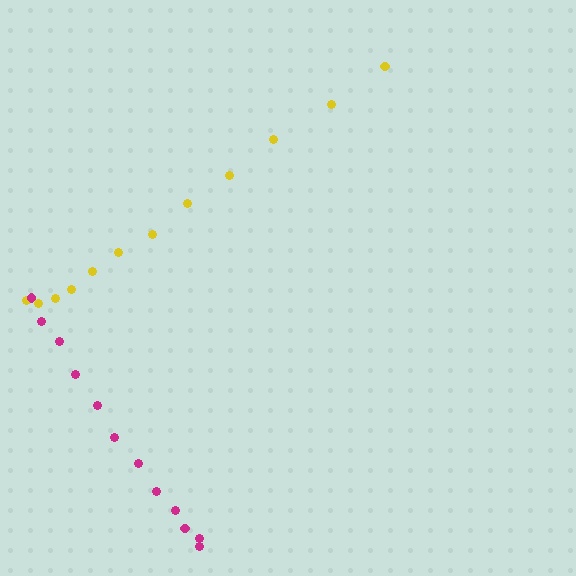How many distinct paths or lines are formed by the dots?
There are 2 distinct paths.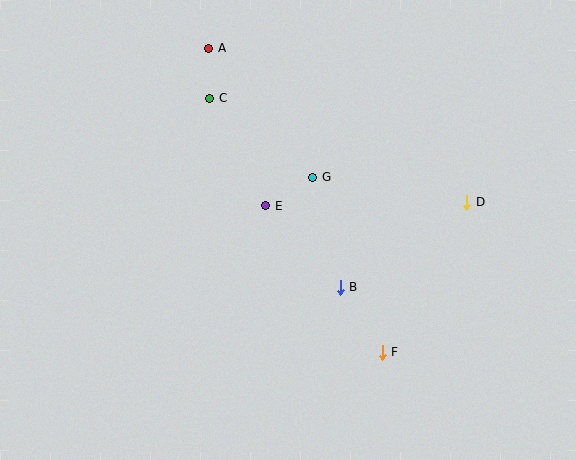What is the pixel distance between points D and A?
The distance between D and A is 301 pixels.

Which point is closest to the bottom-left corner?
Point E is closest to the bottom-left corner.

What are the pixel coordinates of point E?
Point E is at (266, 206).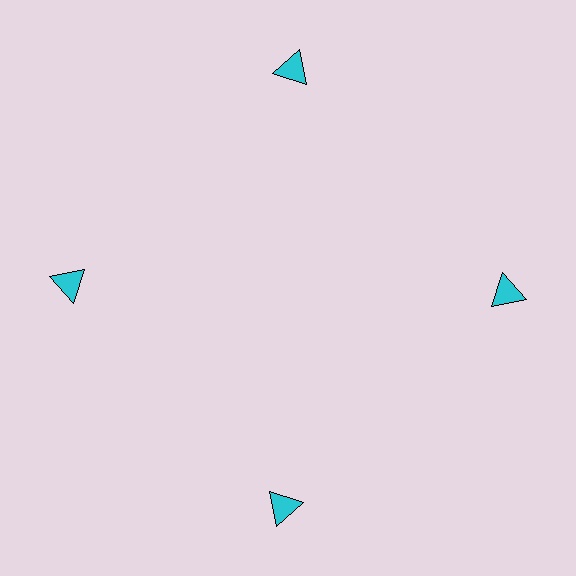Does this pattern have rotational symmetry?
Yes, this pattern has 4-fold rotational symmetry. It looks the same after rotating 90 degrees around the center.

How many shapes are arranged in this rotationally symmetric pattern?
There are 4 shapes, arranged in 4 groups of 1.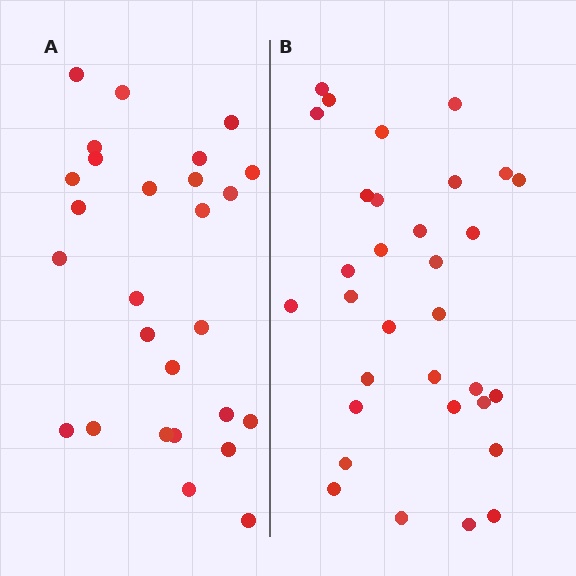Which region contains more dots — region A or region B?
Region B (the right region) has more dots.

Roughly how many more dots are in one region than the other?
Region B has about 5 more dots than region A.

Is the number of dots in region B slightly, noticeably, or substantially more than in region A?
Region B has only slightly more — the two regions are fairly close. The ratio is roughly 1.2 to 1.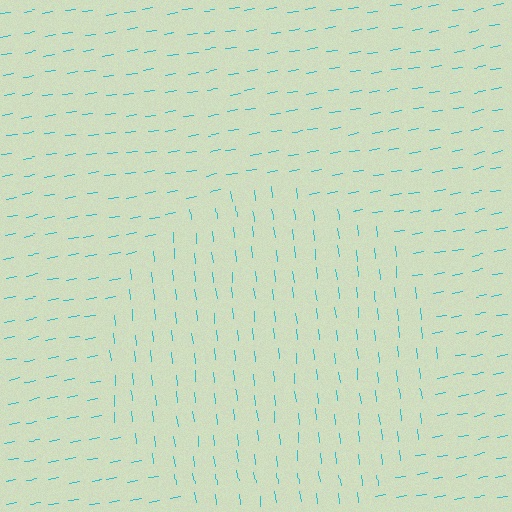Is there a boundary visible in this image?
Yes, there is a texture boundary formed by a change in line orientation.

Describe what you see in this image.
The image is filled with small cyan line segments. A circle region in the image has lines oriented differently from the surrounding lines, creating a visible texture boundary.